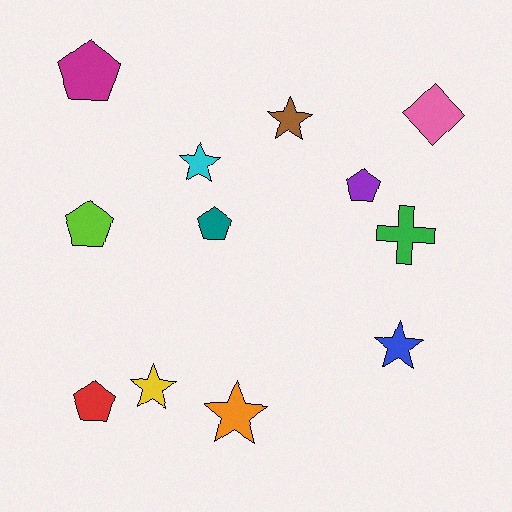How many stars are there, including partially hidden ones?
There are 5 stars.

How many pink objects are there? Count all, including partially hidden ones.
There is 1 pink object.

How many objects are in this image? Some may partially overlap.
There are 12 objects.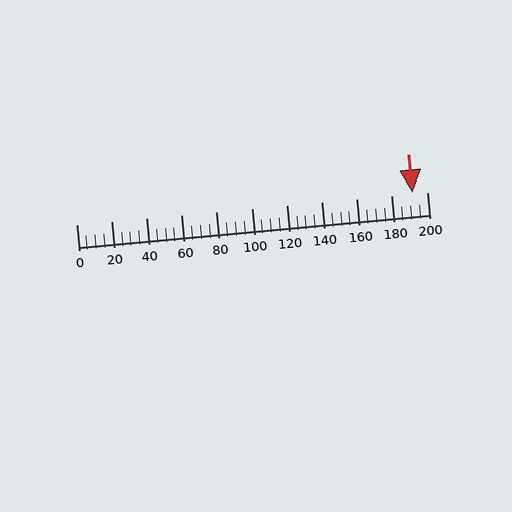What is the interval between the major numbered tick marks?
The major tick marks are spaced 20 units apart.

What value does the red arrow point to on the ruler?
The red arrow points to approximately 192.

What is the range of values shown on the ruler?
The ruler shows values from 0 to 200.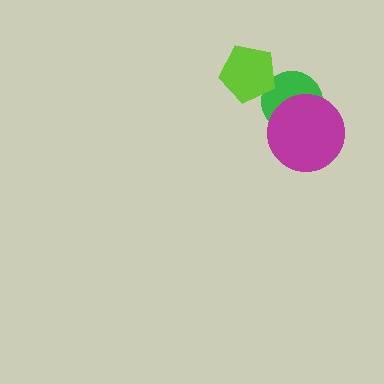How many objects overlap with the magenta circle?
1 object overlaps with the magenta circle.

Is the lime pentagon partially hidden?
No, no other shape covers it.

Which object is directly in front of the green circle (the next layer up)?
The magenta circle is directly in front of the green circle.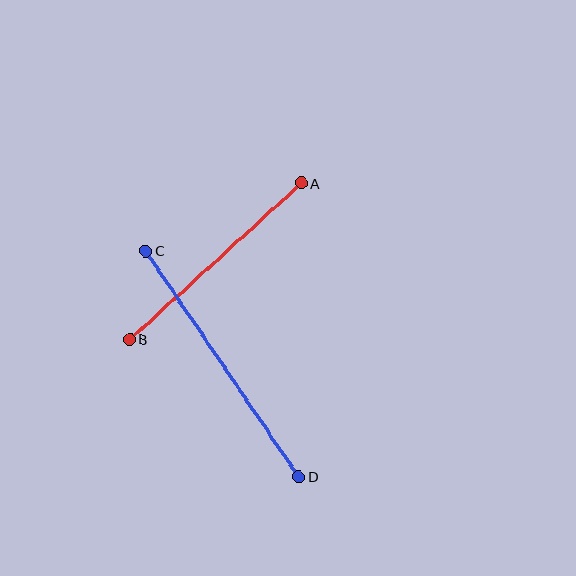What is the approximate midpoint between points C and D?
The midpoint is at approximately (222, 364) pixels.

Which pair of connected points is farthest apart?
Points C and D are farthest apart.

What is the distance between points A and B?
The distance is approximately 233 pixels.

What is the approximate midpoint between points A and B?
The midpoint is at approximately (216, 261) pixels.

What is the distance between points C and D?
The distance is approximately 273 pixels.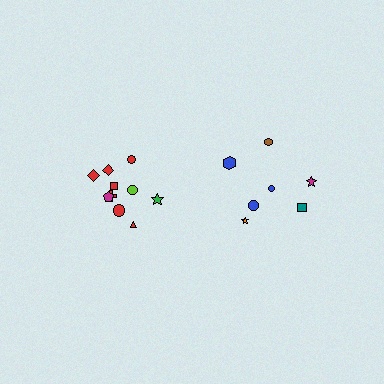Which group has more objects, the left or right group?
The left group.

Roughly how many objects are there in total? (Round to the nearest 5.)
Roughly 15 objects in total.